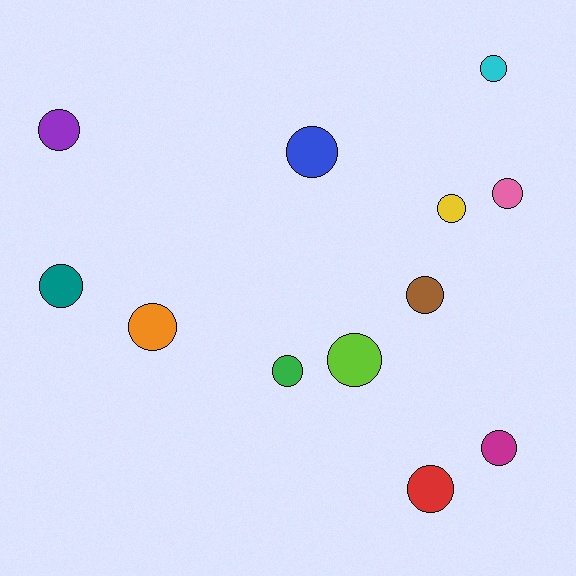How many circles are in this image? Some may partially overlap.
There are 12 circles.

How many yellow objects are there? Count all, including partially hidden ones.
There is 1 yellow object.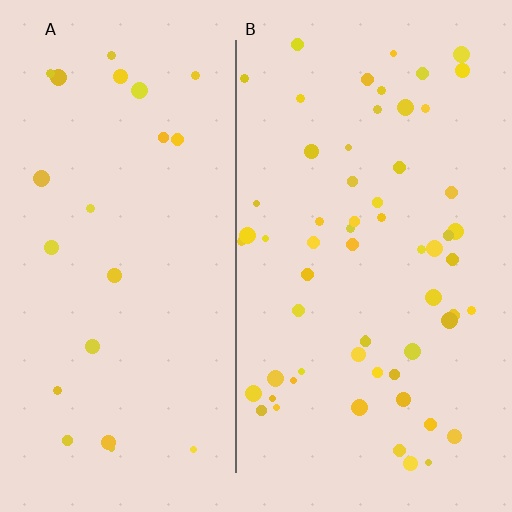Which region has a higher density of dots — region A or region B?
B (the right).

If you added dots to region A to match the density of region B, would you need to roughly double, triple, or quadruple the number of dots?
Approximately triple.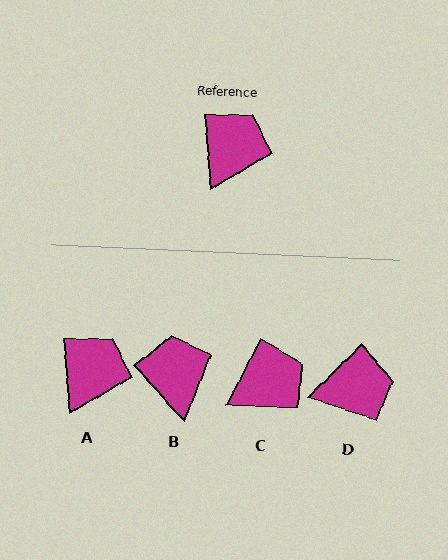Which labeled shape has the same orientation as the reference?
A.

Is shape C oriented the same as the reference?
No, it is off by about 32 degrees.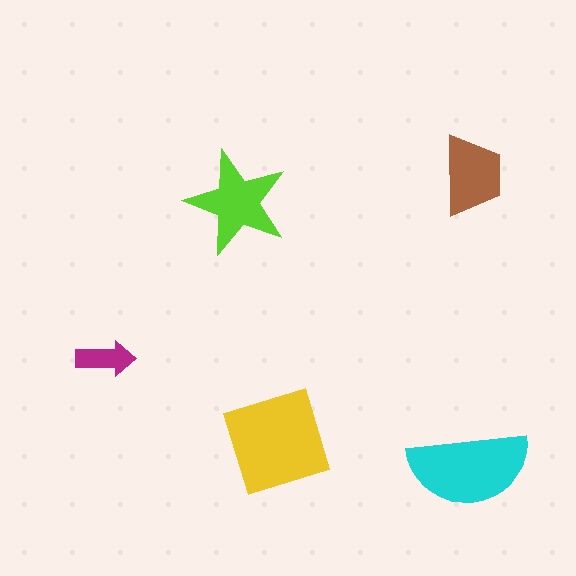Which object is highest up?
The brown trapezoid is topmost.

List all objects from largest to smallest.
The yellow square, the cyan semicircle, the lime star, the brown trapezoid, the magenta arrow.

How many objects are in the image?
There are 5 objects in the image.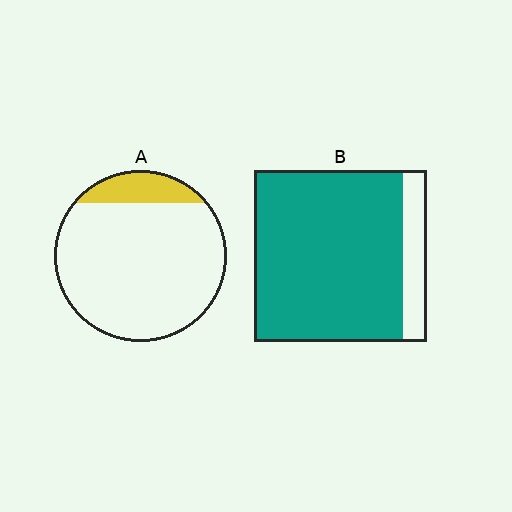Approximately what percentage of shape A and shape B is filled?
A is approximately 15% and B is approximately 85%.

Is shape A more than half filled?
No.